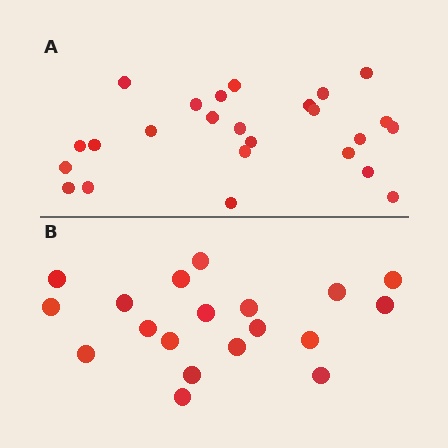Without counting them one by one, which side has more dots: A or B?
Region A (the top region) has more dots.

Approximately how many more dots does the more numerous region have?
Region A has about 6 more dots than region B.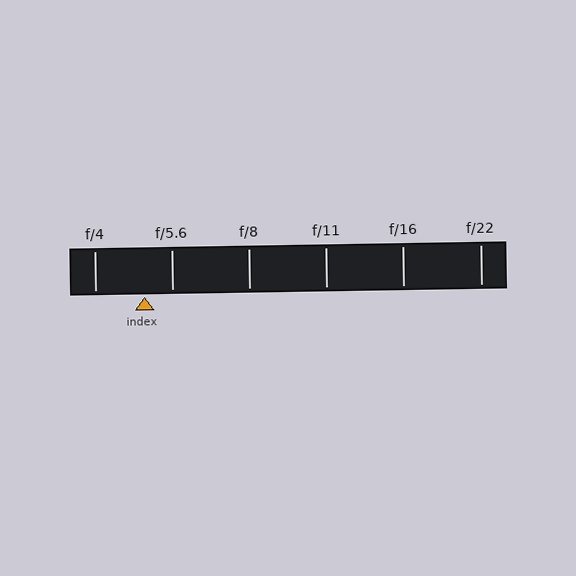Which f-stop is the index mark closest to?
The index mark is closest to f/5.6.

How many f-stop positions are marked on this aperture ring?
There are 6 f-stop positions marked.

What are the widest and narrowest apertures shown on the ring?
The widest aperture shown is f/4 and the narrowest is f/22.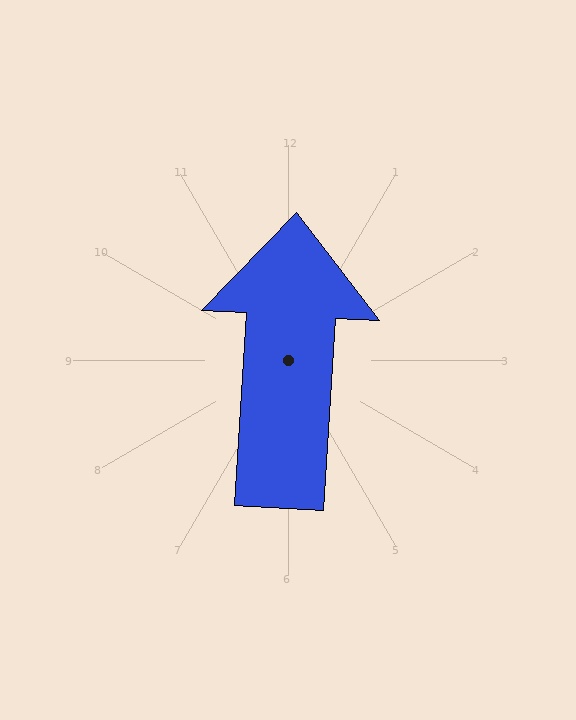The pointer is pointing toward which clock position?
Roughly 12 o'clock.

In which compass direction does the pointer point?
North.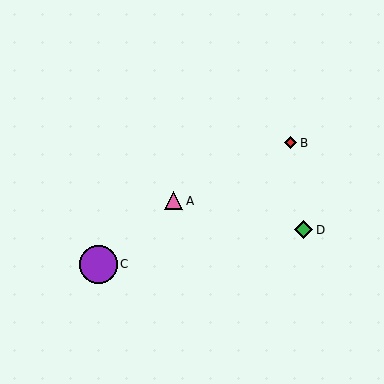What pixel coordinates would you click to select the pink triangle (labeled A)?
Click at (174, 201) to select the pink triangle A.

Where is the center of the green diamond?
The center of the green diamond is at (304, 230).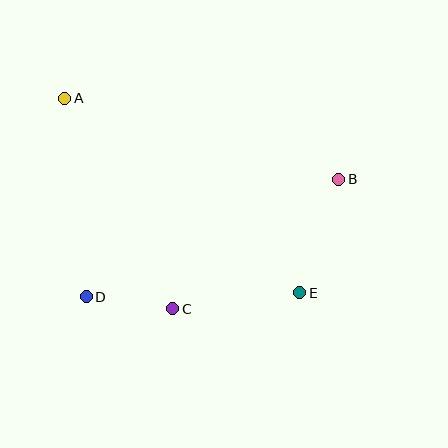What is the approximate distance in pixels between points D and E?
The distance between D and E is approximately 213 pixels.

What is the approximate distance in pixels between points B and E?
The distance between B and E is approximately 120 pixels.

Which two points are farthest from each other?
Points A and E are farthest from each other.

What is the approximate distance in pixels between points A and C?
The distance between A and C is approximately 236 pixels.